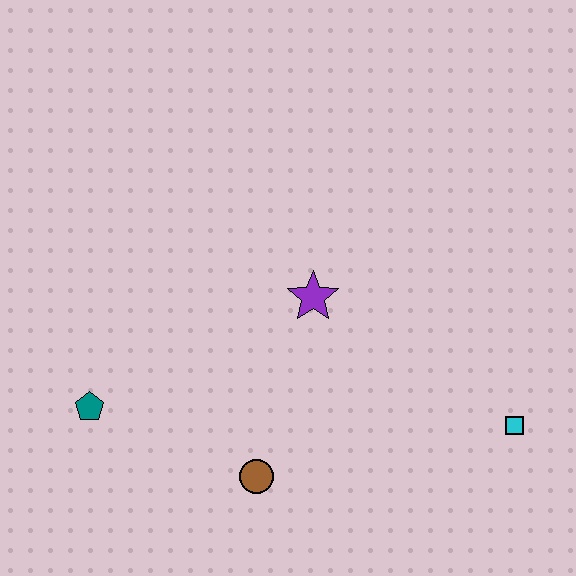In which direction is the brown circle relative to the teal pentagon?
The brown circle is to the right of the teal pentagon.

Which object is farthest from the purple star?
The teal pentagon is farthest from the purple star.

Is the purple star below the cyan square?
No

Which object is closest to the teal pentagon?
The brown circle is closest to the teal pentagon.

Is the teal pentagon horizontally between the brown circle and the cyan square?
No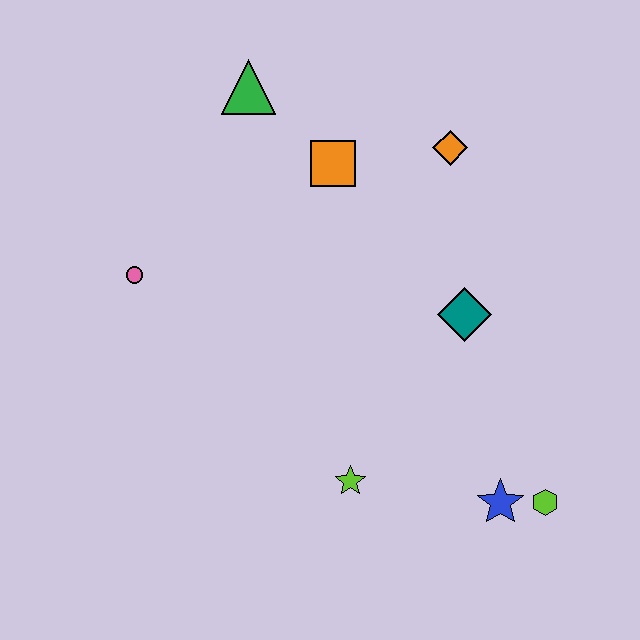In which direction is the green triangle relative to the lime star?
The green triangle is above the lime star.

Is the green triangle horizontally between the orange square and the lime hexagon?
No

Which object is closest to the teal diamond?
The orange diamond is closest to the teal diamond.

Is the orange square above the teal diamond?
Yes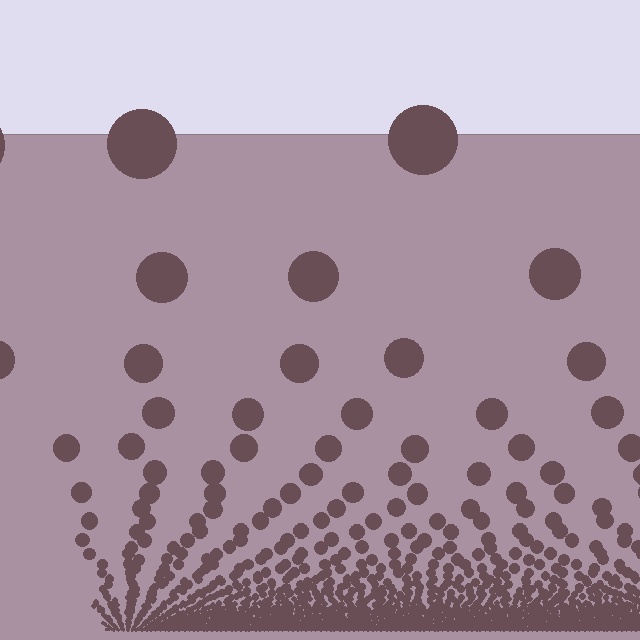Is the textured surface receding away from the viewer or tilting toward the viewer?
The surface appears to tilt toward the viewer. Texture elements get larger and sparser toward the top.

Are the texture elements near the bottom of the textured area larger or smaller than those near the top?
Smaller. The gradient is inverted — elements near the bottom are smaller and denser.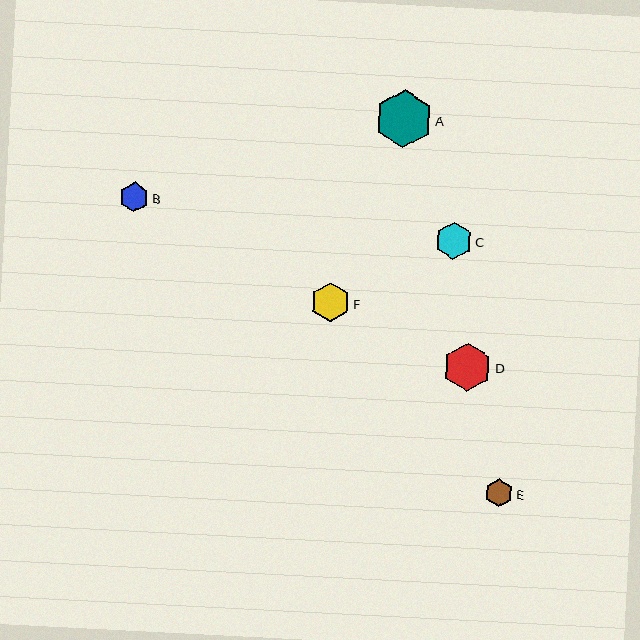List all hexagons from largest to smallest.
From largest to smallest: A, D, F, C, B, E.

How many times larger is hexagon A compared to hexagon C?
Hexagon A is approximately 1.5 times the size of hexagon C.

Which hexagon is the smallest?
Hexagon E is the smallest with a size of approximately 28 pixels.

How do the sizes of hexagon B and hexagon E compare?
Hexagon B and hexagon E are approximately the same size.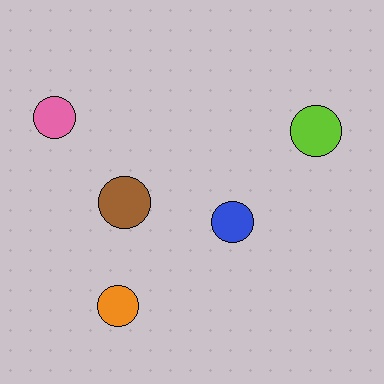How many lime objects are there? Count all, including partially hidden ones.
There is 1 lime object.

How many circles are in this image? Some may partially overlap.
There are 5 circles.